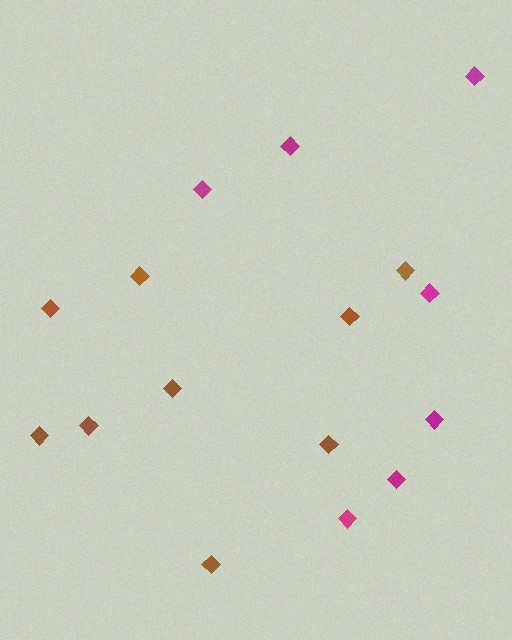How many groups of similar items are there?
There are 2 groups: one group of magenta diamonds (7) and one group of brown diamonds (9).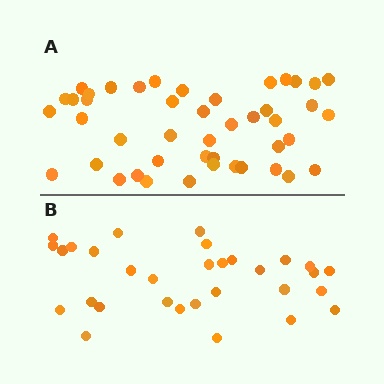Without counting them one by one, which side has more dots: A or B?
Region A (the top region) has more dots.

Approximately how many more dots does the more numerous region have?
Region A has approximately 15 more dots than region B.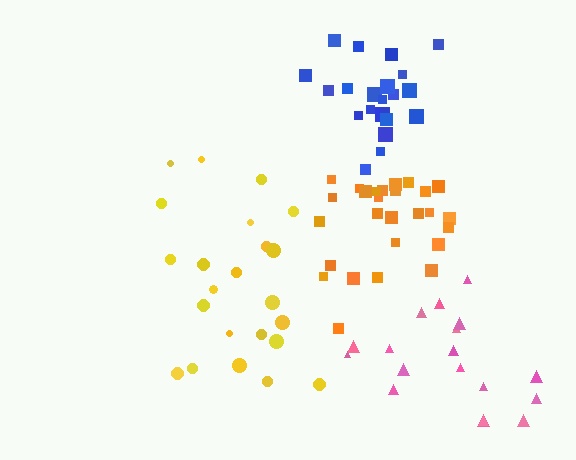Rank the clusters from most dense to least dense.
orange, blue, pink, yellow.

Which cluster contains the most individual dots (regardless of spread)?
Orange (27).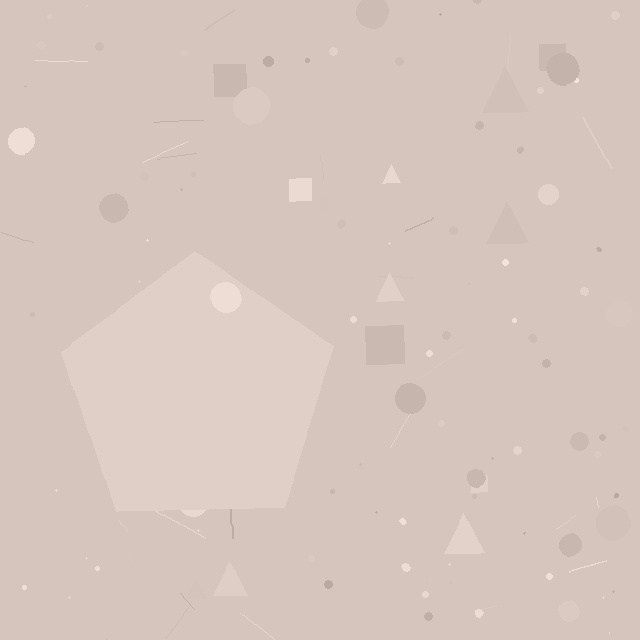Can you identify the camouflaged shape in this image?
The camouflaged shape is a pentagon.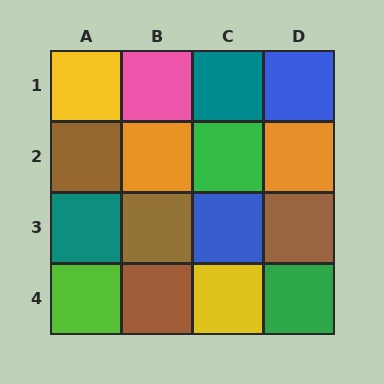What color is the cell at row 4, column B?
Brown.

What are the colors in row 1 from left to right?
Yellow, pink, teal, blue.